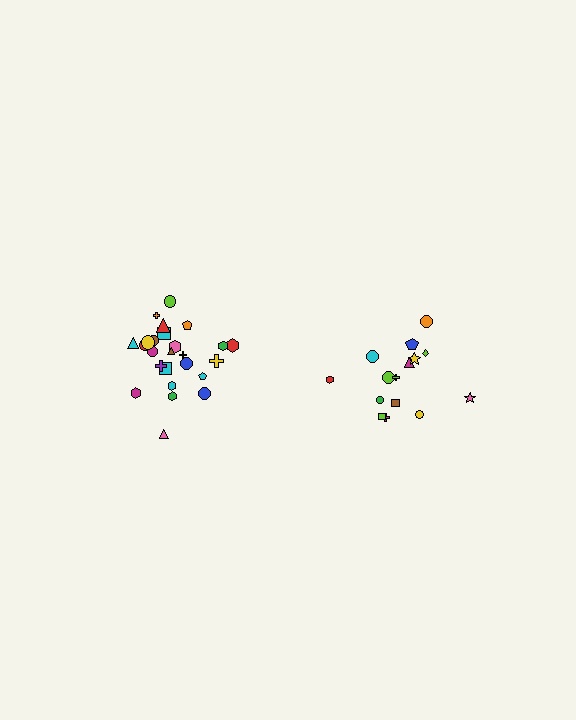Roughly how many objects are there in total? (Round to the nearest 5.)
Roughly 40 objects in total.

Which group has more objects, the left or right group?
The left group.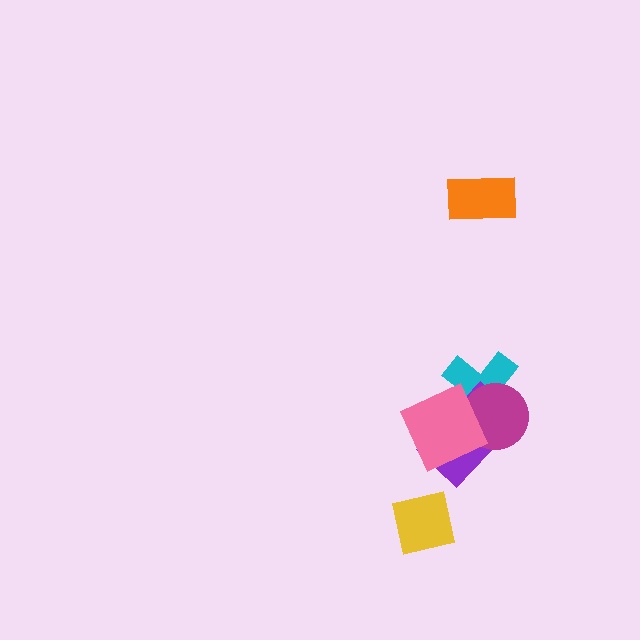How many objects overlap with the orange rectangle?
0 objects overlap with the orange rectangle.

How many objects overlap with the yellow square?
0 objects overlap with the yellow square.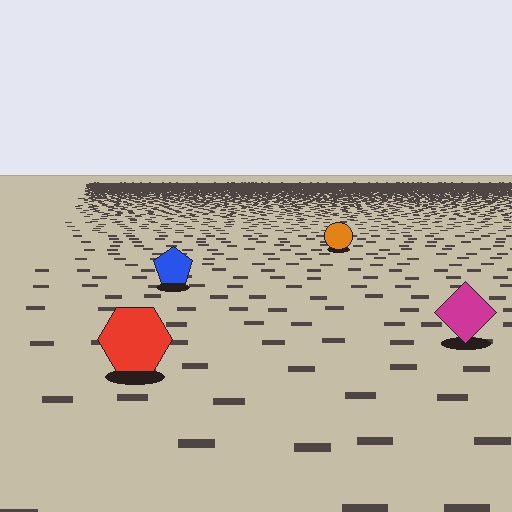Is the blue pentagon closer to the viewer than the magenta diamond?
No. The magenta diamond is closer — you can tell from the texture gradient: the ground texture is coarser near it.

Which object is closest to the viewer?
The red hexagon is closest. The texture marks near it are larger and more spread out.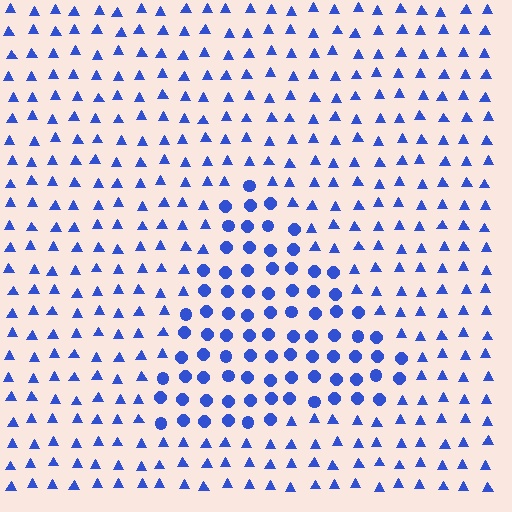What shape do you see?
I see a triangle.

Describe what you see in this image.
The image is filled with small blue elements arranged in a uniform grid. A triangle-shaped region contains circles, while the surrounding area contains triangles. The boundary is defined purely by the change in element shape.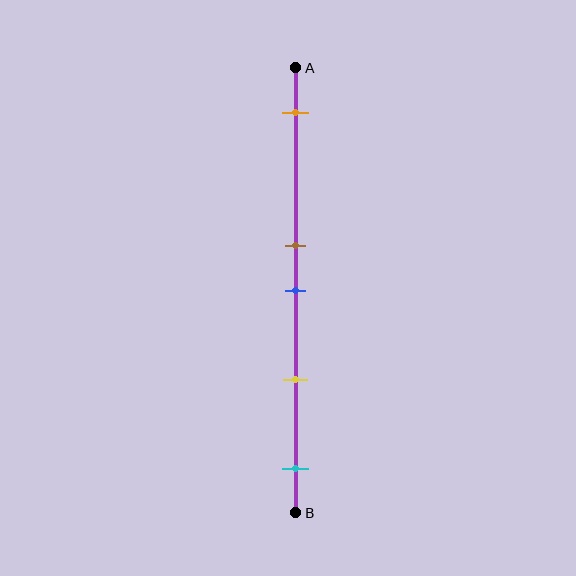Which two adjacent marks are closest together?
The brown and blue marks are the closest adjacent pair.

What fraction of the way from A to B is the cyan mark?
The cyan mark is approximately 90% (0.9) of the way from A to B.